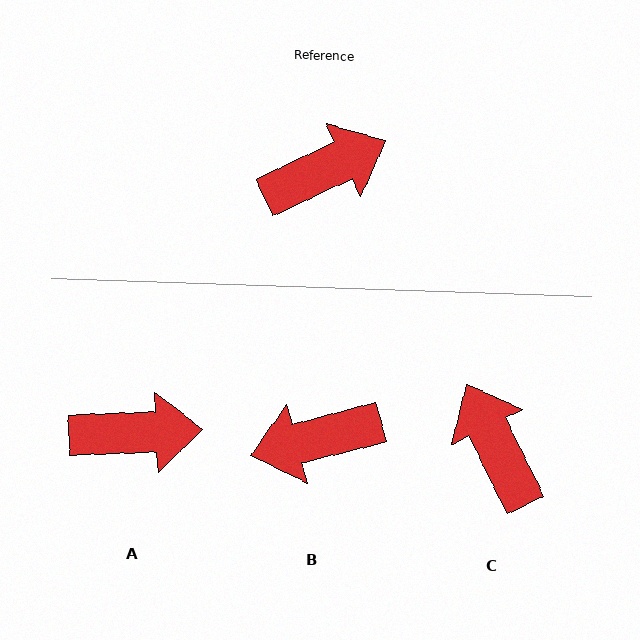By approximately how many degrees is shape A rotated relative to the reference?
Approximately 23 degrees clockwise.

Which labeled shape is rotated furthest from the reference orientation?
B, about 169 degrees away.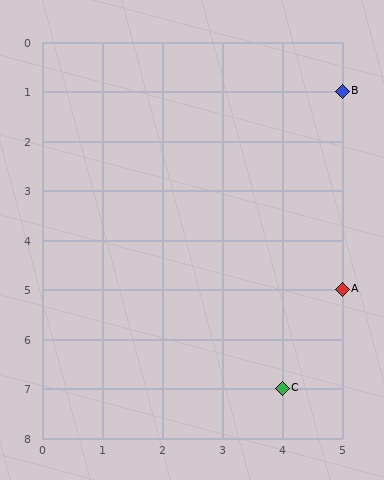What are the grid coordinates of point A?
Point A is at grid coordinates (5, 5).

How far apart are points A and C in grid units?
Points A and C are 1 column and 2 rows apart (about 2.2 grid units diagonally).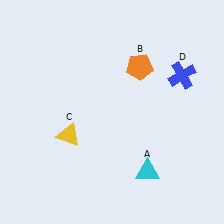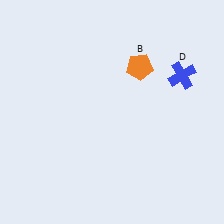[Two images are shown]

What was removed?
The cyan triangle (A), the yellow triangle (C) were removed in Image 2.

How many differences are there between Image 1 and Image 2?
There are 2 differences between the two images.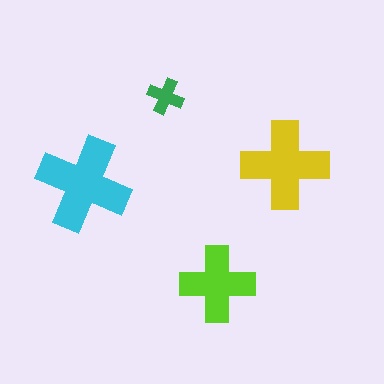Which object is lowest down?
The lime cross is bottommost.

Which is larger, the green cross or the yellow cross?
The yellow one.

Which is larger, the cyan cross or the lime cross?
The cyan one.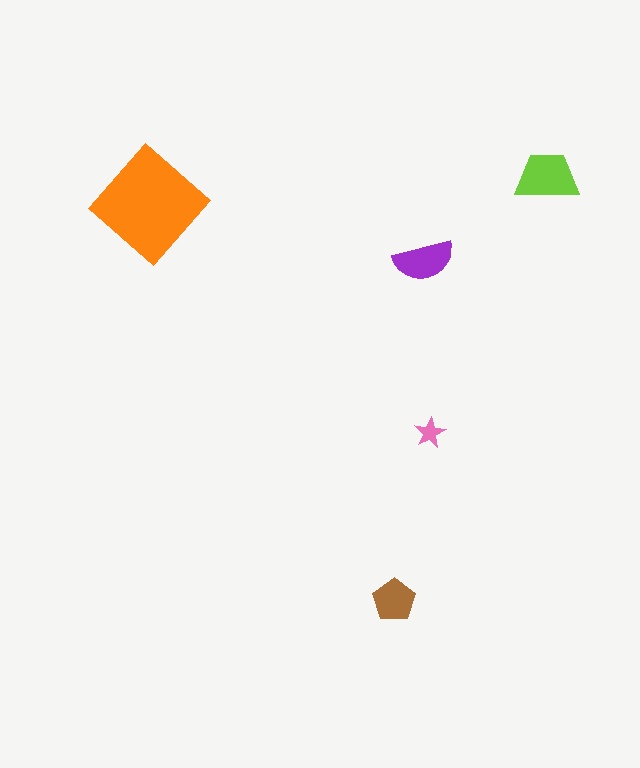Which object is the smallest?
The pink star.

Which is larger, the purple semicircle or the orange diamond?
The orange diamond.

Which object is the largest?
The orange diamond.